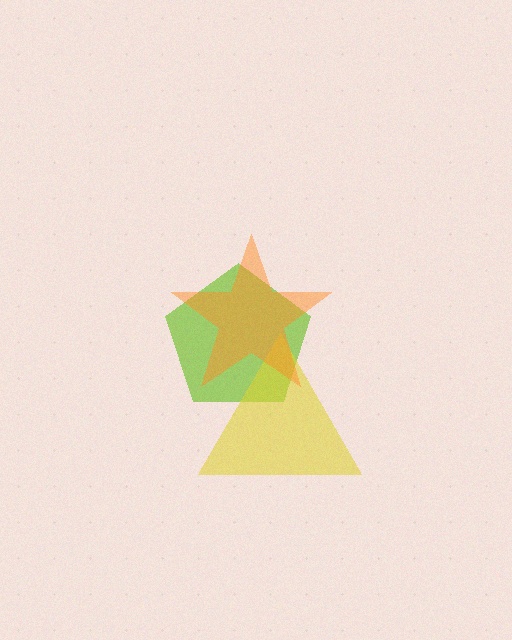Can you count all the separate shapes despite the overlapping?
Yes, there are 3 separate shapes.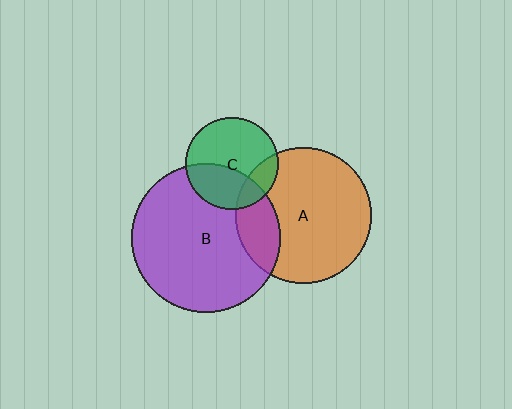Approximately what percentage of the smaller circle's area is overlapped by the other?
Approximately 20%.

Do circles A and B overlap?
Yes.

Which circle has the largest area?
Circle B (purple).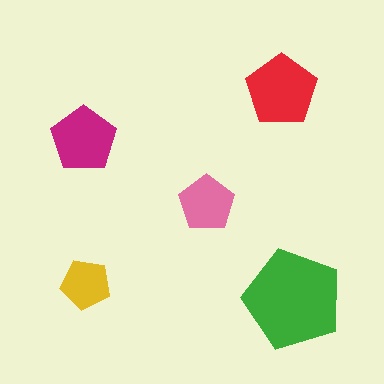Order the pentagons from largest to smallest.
the green one, the red one, the magenta one, the pink one, the yellow one.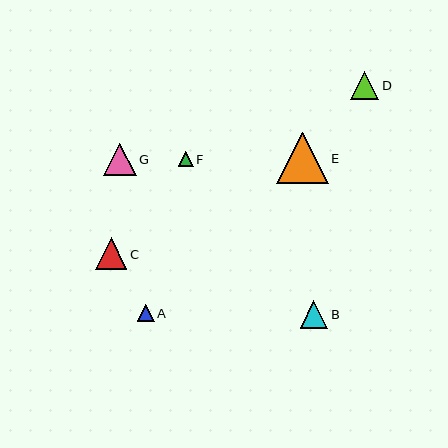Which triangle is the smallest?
Triangle F is the smallest with a size of approximately 15 pixels.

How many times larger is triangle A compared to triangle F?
Triangle A is approximately 1.1 times the size of triangle F.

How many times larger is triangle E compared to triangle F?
Triangle E is approximately 3.4 times the size of triangle F.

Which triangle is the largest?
Triangle E is the largest with a size of approximately 51 pixels.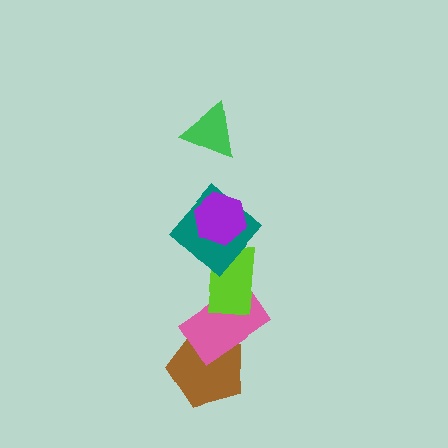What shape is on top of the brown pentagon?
The pink rectangle is on top of the brown pentagon.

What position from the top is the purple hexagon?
The purple hexagon is 2nd from the top.